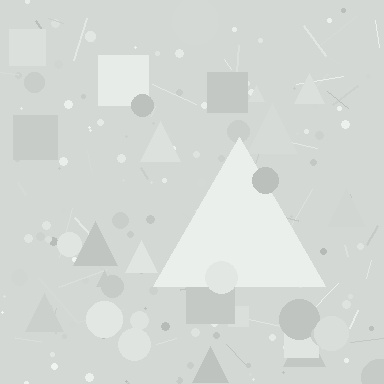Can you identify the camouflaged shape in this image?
The camouflaged shape is a triangle.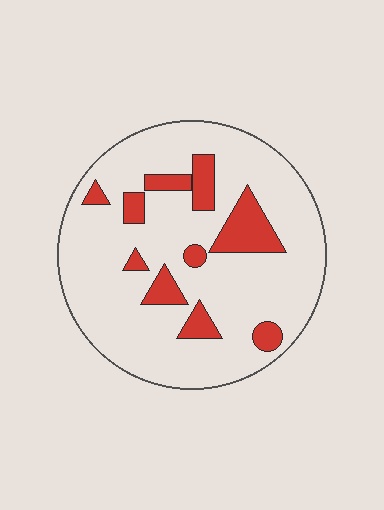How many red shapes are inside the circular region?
10.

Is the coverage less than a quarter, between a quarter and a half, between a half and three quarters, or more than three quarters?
Less than a quarter.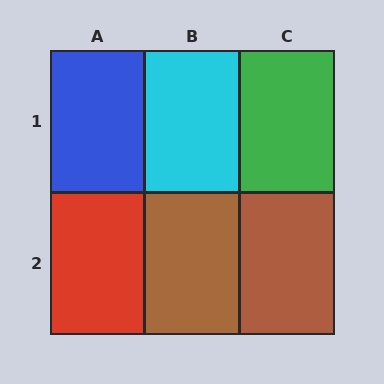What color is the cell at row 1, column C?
Green.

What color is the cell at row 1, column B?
Cyan.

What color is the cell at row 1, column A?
Blue.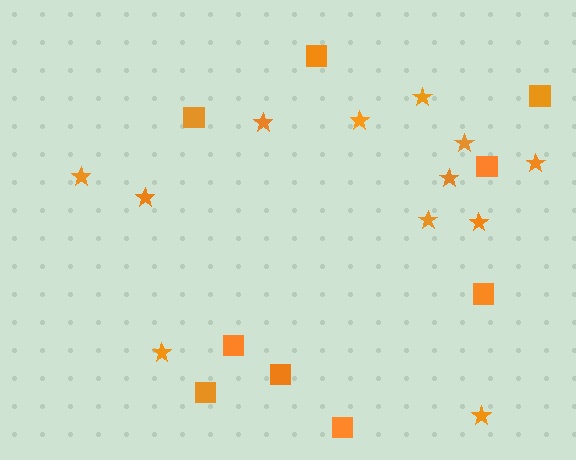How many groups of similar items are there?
There are 2 groups: one group of stars (12) and one group of squares (9).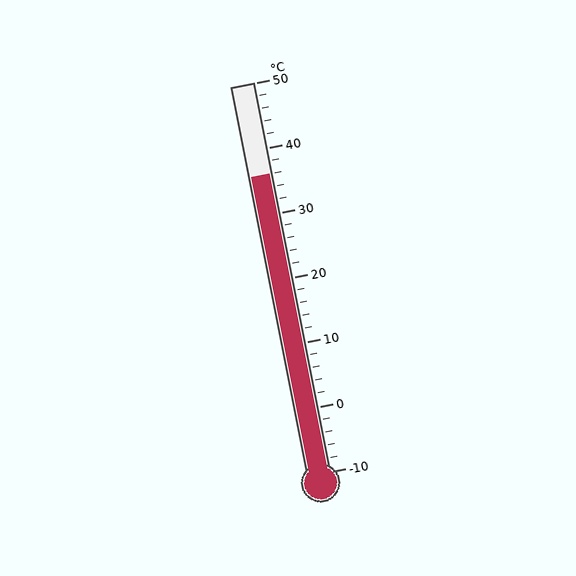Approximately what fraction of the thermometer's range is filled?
The thermometer is filled to approximately 75% of its range.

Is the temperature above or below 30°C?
The temperature is above 30°C.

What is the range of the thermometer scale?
The thermometer scale ranges from -10°C to 50°C.